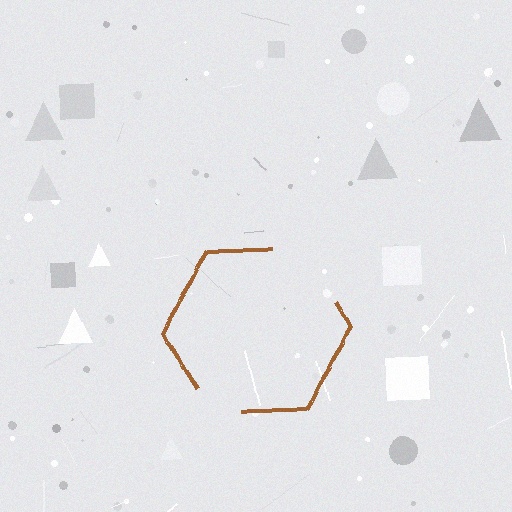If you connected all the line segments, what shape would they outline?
They would outline a hexagon.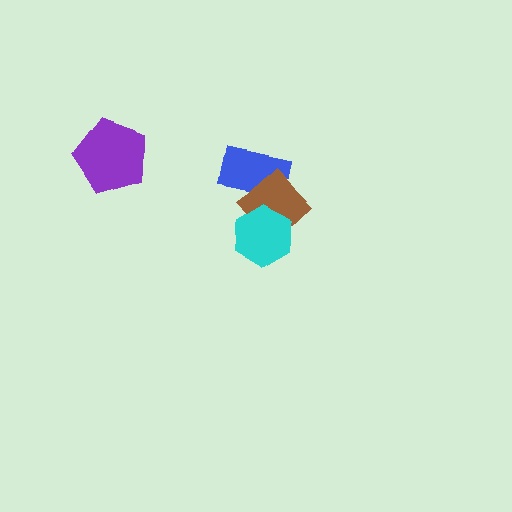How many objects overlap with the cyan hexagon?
1 object overlaps with the cyan hexagon.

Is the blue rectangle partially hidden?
Yes, it is partially covered by another shape.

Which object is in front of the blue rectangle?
The brown diamond is in front of the blue rectangle.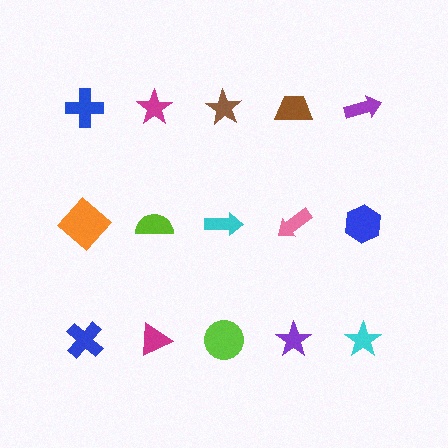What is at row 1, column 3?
A brown star.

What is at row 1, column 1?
A blue cross.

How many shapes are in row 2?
5 shapes.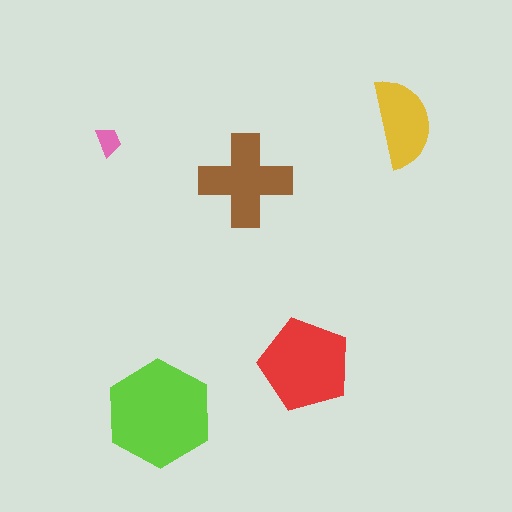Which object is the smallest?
The pink trapezoid.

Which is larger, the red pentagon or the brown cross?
The red pentagon.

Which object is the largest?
The lime hexagon.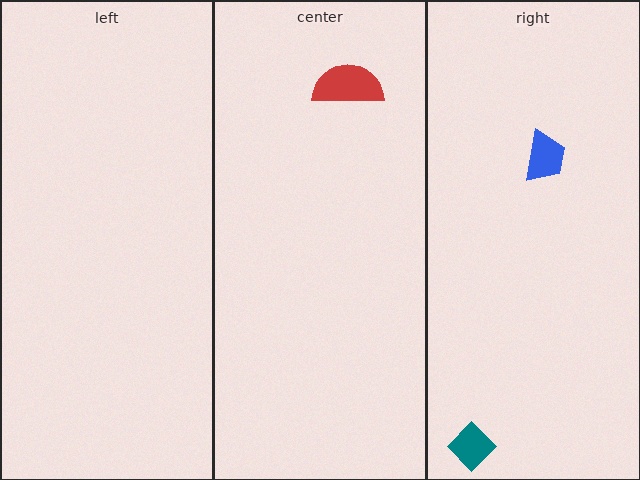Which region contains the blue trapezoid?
The right region.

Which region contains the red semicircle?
The center region.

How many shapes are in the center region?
1.